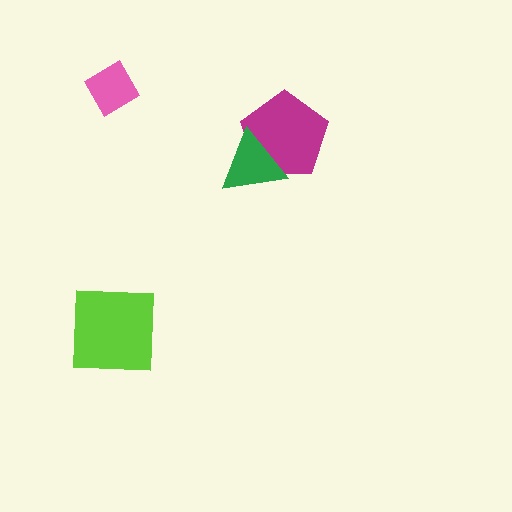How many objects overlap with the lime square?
0 objects overlap with the lime square.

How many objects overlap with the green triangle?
1 object overlaps with the green triangle.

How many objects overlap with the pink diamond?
0 objects overlap with the pink diamond.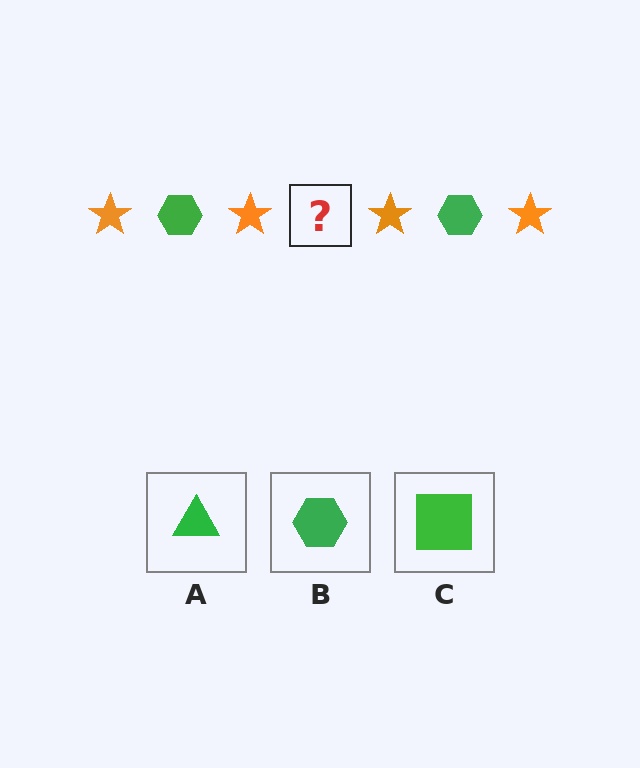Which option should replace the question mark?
Option B.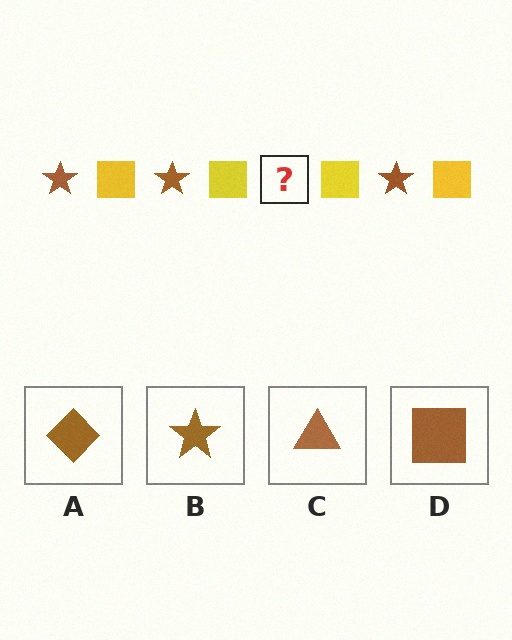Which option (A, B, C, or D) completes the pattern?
B.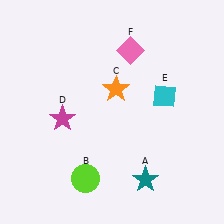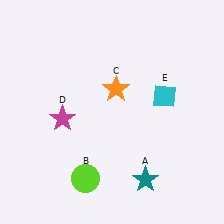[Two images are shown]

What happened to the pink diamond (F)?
The pink diamond (F) was removed in Image 2. It was in the top-right area of Image 1.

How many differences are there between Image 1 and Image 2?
There is 1 difference between the two images.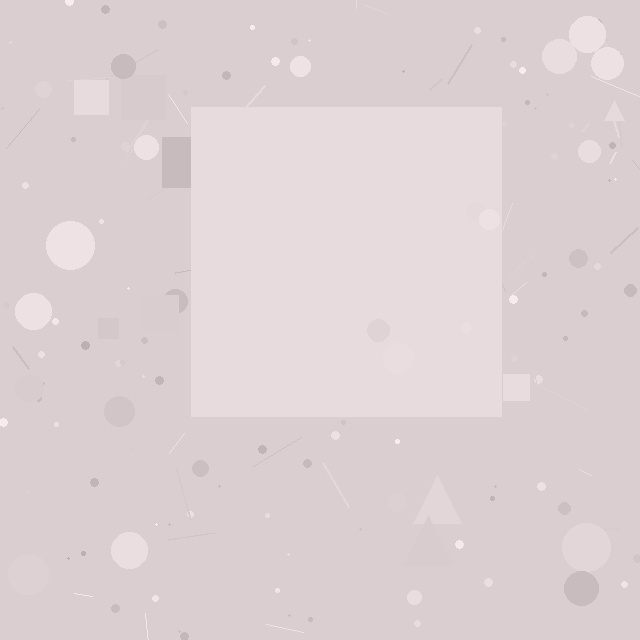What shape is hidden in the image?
A square is hidden in the image.